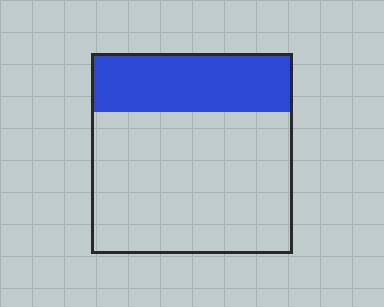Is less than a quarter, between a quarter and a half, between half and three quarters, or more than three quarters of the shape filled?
Between a quarter and a half.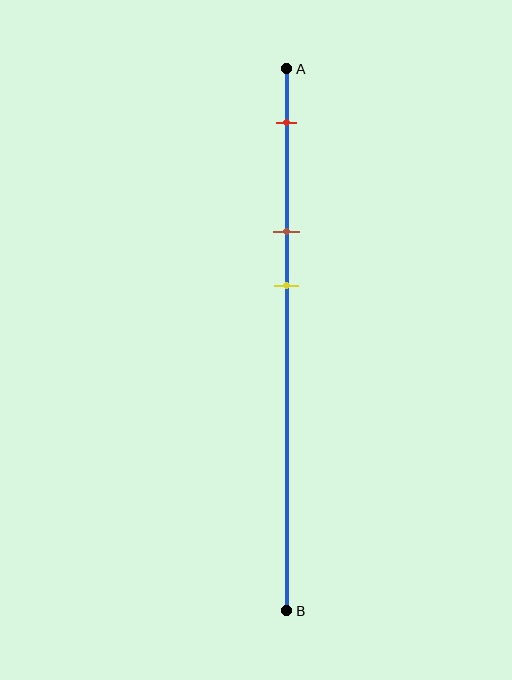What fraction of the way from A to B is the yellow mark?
The yellow mark is approximately 40% (0.4) of the way from A to B.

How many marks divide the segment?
There are 3 marks dividing the segment.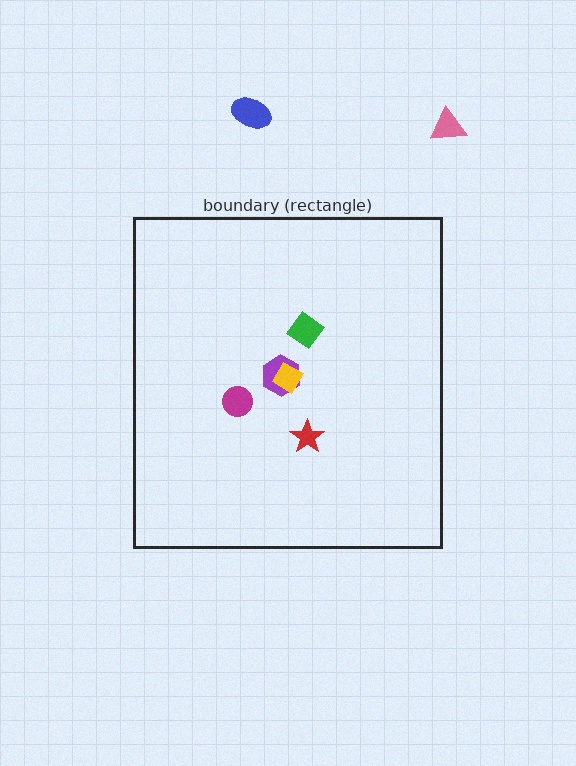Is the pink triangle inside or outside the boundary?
Outside.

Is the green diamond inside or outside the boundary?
Inside.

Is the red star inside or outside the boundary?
Inside.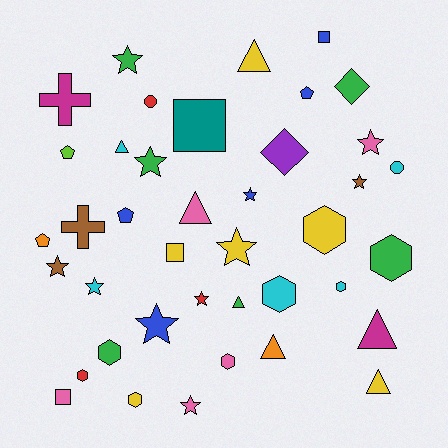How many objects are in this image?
There are 40 objects.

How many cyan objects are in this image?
There are 5 cyan objects.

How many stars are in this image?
There are 11 stars.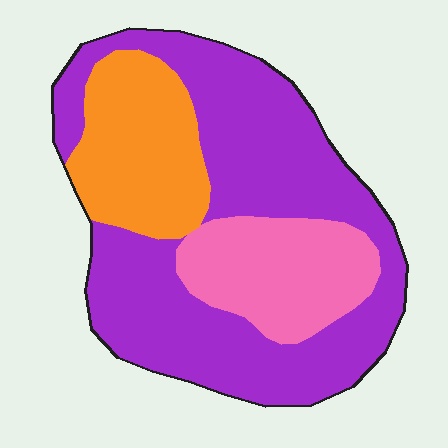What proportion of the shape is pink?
Pink takes up about one fifth (1/5) of the shape.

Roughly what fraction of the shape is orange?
Orange takes up about one fifth (1/5) of the shape.